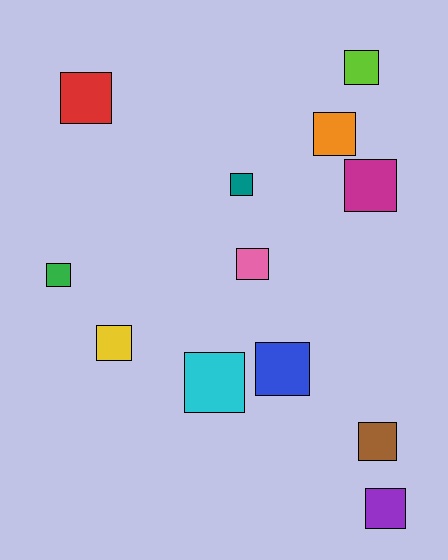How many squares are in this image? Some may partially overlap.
There are 12 squares.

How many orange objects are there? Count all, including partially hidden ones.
There is 1 orange object.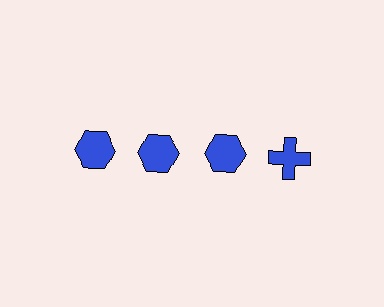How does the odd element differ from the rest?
It has a different shape: cross instead of hexagon.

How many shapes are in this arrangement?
There are 4 shapes arranged in a grid pattern.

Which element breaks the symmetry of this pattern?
The blue cross in the top row, second from right column breaks the symmetry. All other shapes are blue hexagons.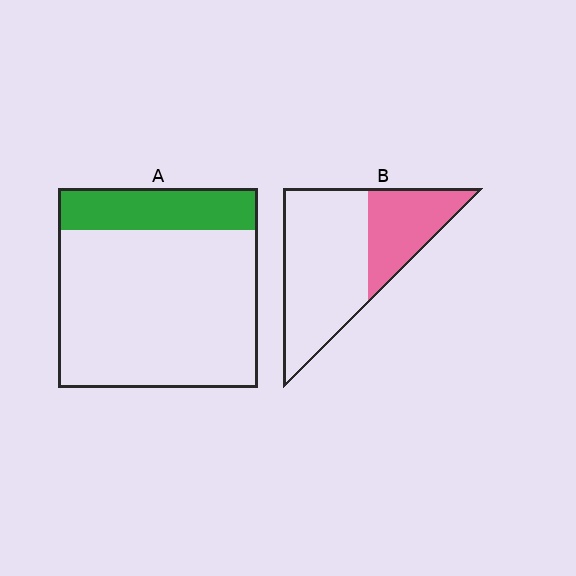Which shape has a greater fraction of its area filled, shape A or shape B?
Shape B.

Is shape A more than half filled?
No.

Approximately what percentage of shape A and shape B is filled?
A is approximately 20% and B is approximately 35%.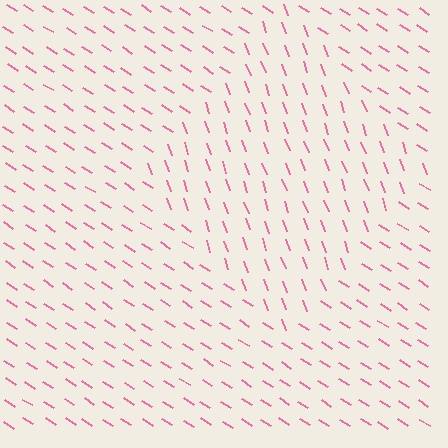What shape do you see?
I see a diamond.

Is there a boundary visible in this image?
Yes, there is a texture boundary formed by a change in line orientation.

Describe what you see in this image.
The image is filled with small pink line segments. A diamond region in the image has lines oriented differently from the surrounding lines, creating a visible texture boundary.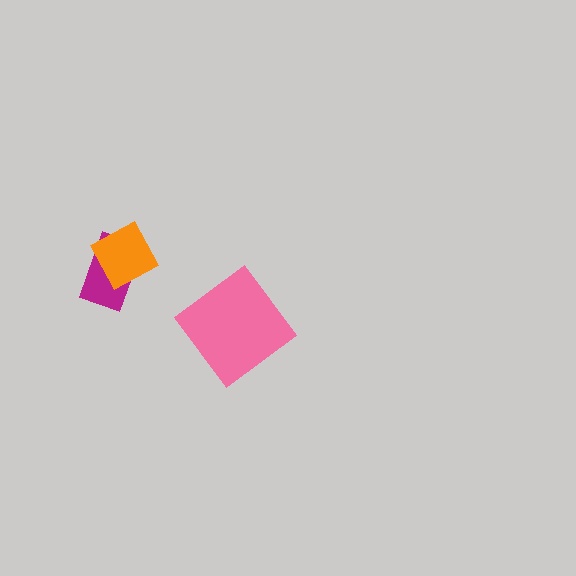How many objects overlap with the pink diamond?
0 objects overlap with the pink diamond.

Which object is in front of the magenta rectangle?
The orange square is in front of the magenta rectangle.